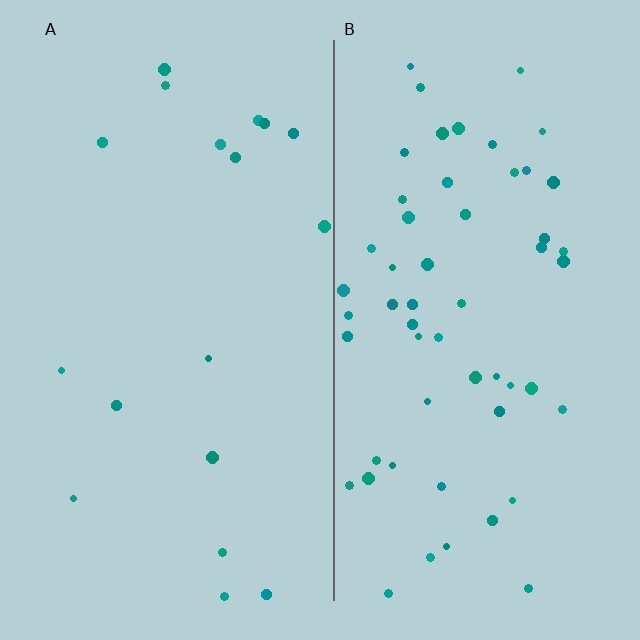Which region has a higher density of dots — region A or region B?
B (the right).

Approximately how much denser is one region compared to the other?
Approximately 3.2× — region B over region A.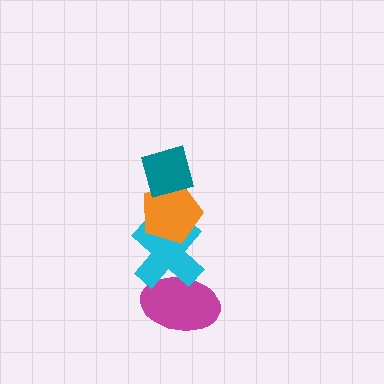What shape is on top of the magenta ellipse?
The cyan cross is on top of the magenta ellipse.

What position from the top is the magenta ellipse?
The magenta ellipse is 4th from the top.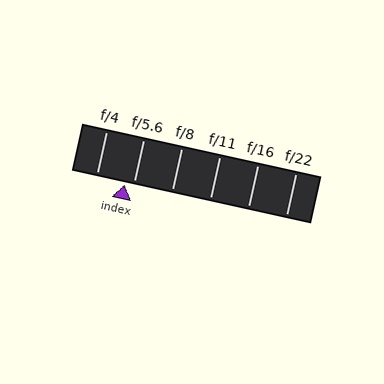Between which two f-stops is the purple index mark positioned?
The index mark is between f/4 and f/5.6.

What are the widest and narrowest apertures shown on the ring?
The widest aperture shown is f/4 and the narrowest is f/22.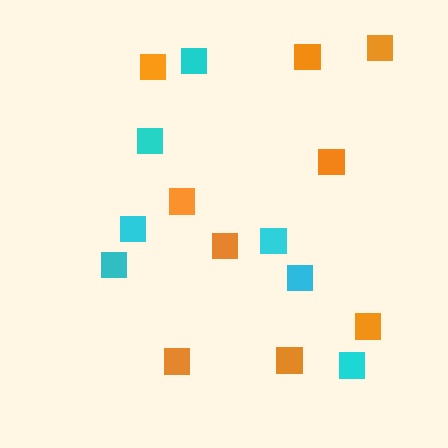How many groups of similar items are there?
There are 2 groups: one group of cyan squares (7) and one group of orange squares (9).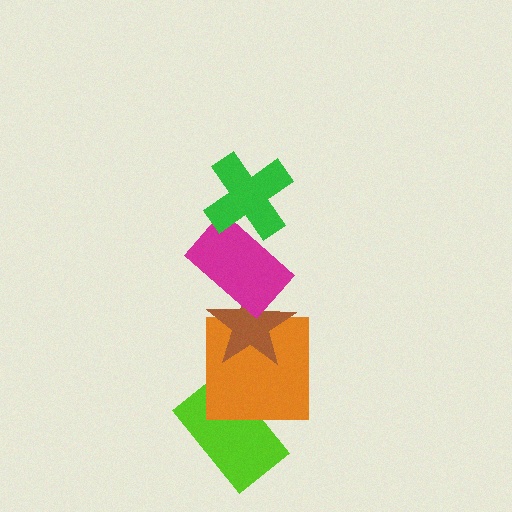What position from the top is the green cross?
The green cross is 1st from the top.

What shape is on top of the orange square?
The brown star is on top of the orange square.